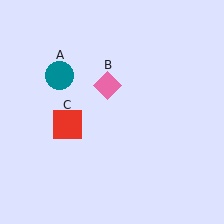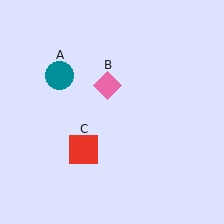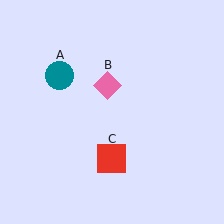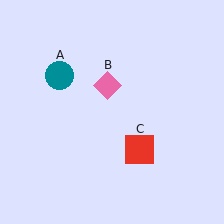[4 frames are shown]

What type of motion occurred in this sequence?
The red square (object C) rotated counterclockwise around the center of the scene.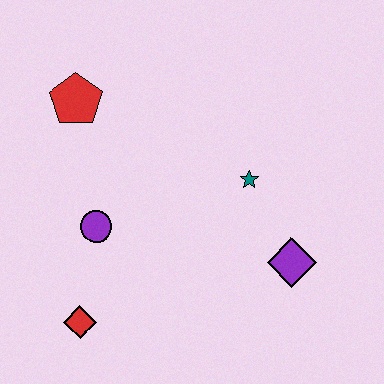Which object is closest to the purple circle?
The red diamond is closest to the purple circle.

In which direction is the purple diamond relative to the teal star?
The purple diamond is below the teal star.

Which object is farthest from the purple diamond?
The red pentagon is farthest from the purple diamond.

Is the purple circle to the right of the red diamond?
Yes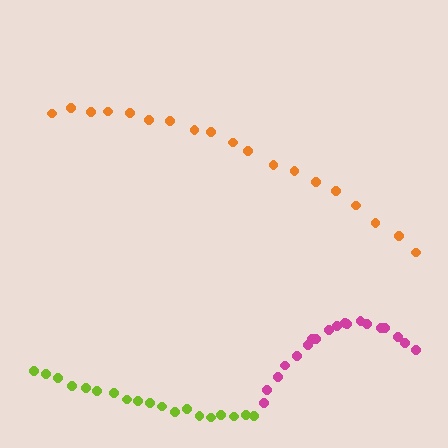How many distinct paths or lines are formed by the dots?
There are 3 distinct paths.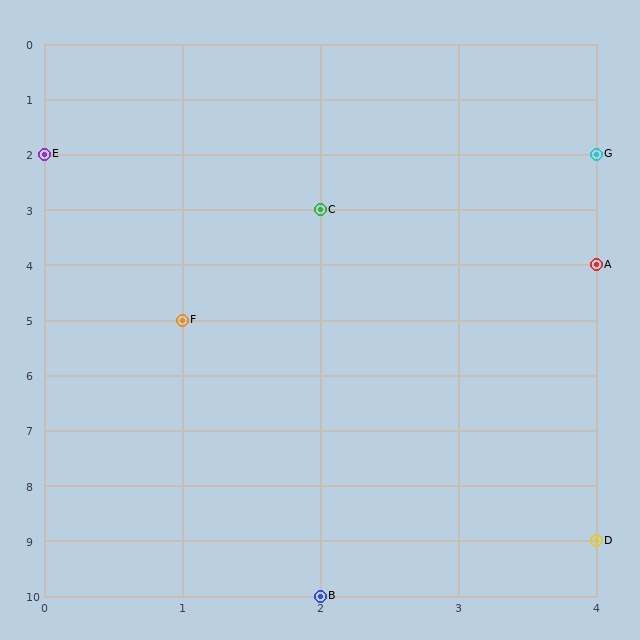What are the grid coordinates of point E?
Point E is at grid coordinates (0, 2).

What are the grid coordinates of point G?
Point G is at grid coordinates (4, 2).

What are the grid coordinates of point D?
Point D is at grid coordinates (4, 9).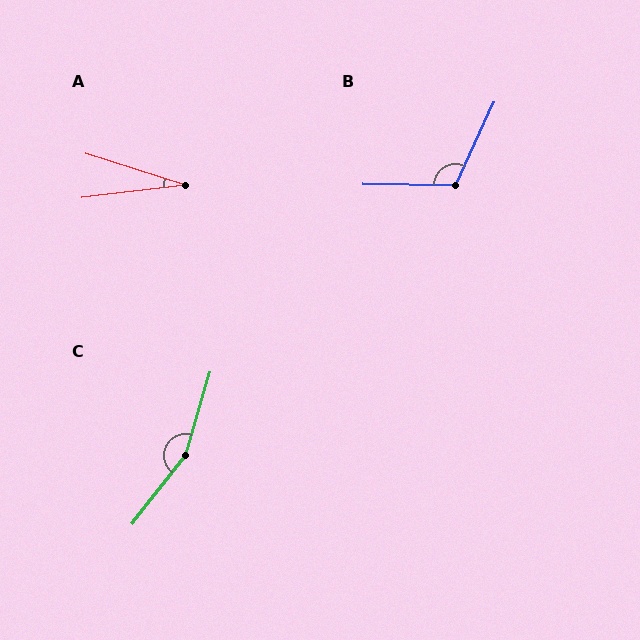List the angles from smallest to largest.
A (24°), B (114°), C (159°).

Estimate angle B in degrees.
Approximately 114 degrees.